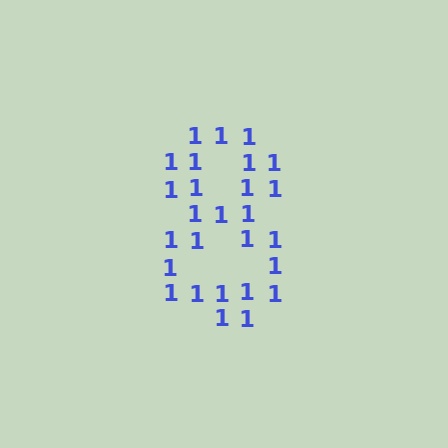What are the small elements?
The small elements are digit 1's.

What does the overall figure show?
The overall figure shows the digit 8.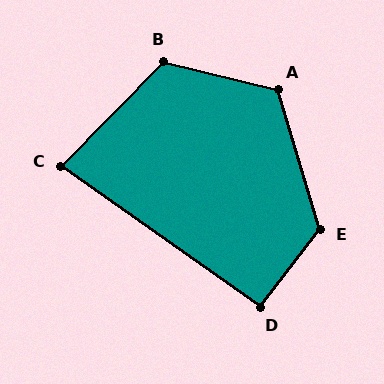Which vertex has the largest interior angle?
E, at approximately 125 degrees.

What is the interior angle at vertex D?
Approximately 93 degrees (approximately right).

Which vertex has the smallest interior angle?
C, at approximately 81 degrees.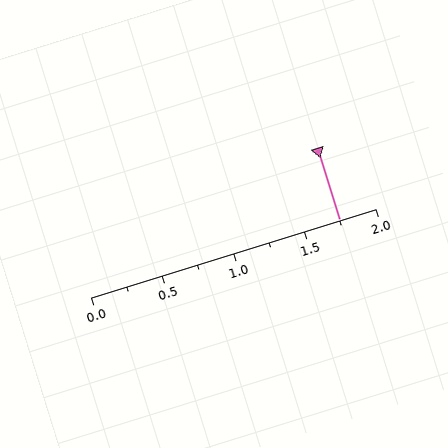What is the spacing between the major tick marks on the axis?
The major ticks are spaced 0.5 apart.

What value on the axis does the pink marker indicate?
The marker indicates approximately 1.75.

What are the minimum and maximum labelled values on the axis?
The axis runs from 0.0 to 2.0.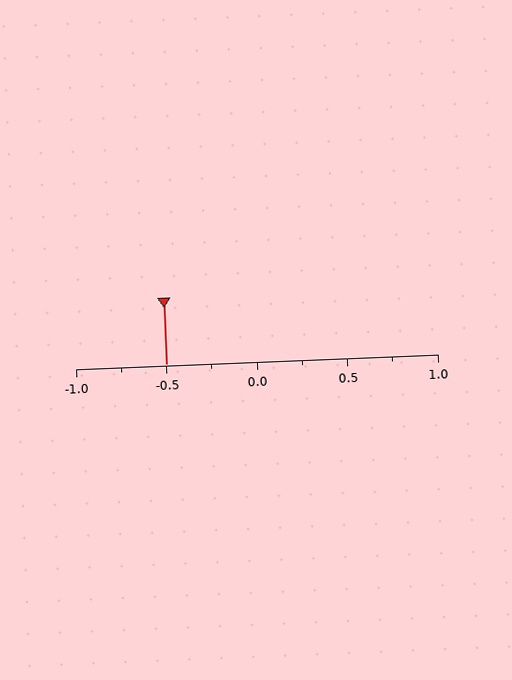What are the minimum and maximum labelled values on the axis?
The axis runs from -1.0 to 1.0.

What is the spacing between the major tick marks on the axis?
The major ticks are spaced 0.5 apart.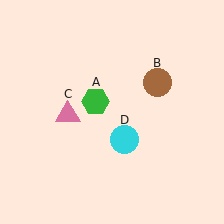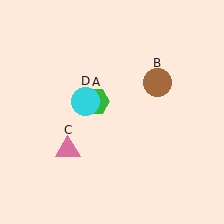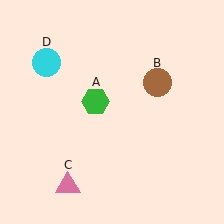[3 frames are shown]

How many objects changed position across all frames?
2 objects changed position: pink triangle (object C), cyan circle (object D).